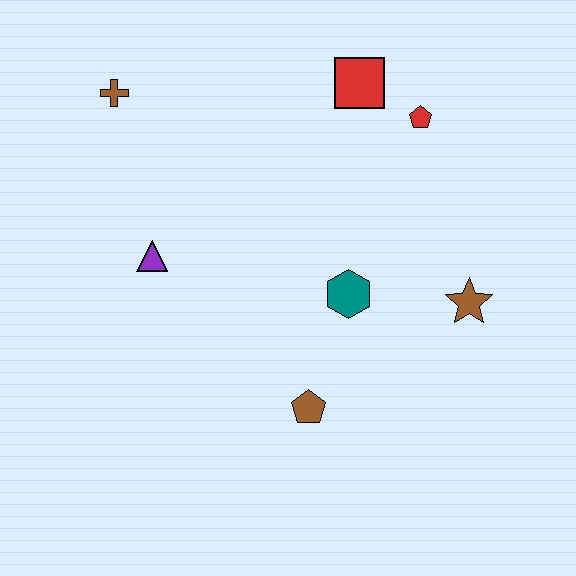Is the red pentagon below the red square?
Yes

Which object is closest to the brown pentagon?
The teal hexagon is closest to the brown pentagon.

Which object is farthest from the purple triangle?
The brown star is farthest from the purple triangle.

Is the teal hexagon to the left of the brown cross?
No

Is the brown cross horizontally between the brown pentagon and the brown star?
No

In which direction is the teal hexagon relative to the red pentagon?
The teal hexagon is below the red pentagon.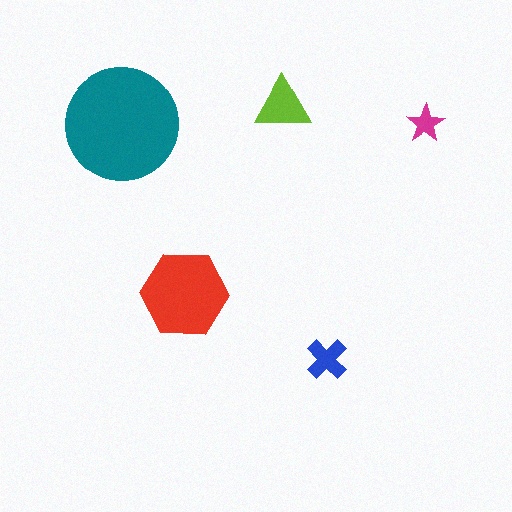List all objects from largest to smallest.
The teal circle, the red hexagon, the lime triangle, the blue cross, the magenta star.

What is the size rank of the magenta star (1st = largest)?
5th.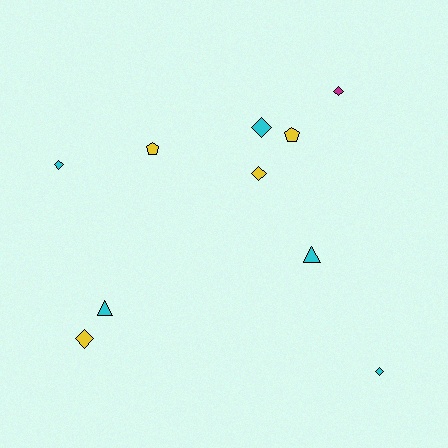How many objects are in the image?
There are 10 objects.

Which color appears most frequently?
Cyan, with 5 objects.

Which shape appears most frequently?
Diamond, with 6 objects.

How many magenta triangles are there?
There are no magenta triangles.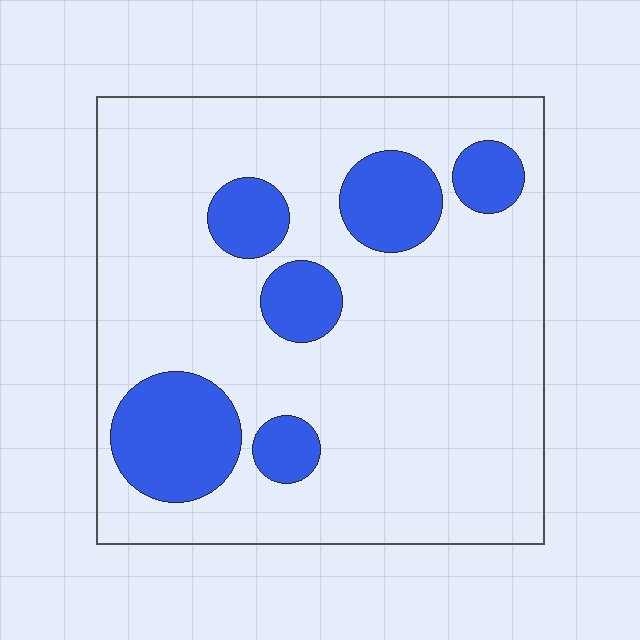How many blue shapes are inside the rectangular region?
6.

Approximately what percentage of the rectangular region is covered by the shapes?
Approximately 20%.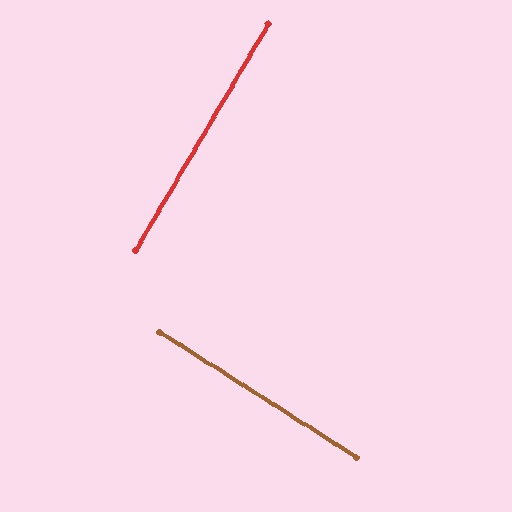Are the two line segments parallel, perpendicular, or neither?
Perpendicular — they meet at approximately 88°.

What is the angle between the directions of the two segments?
Approximately 88 degrees.